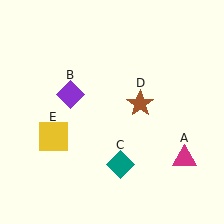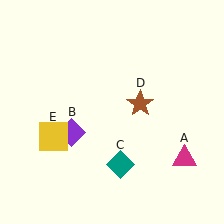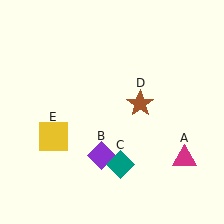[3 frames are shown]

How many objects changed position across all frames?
1 object changed position: purple diamond (object B).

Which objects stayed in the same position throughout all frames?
Magenta triangle (object A) and teal diamond (object C) and brown star (object D) and yellow square (object E) remained stationary.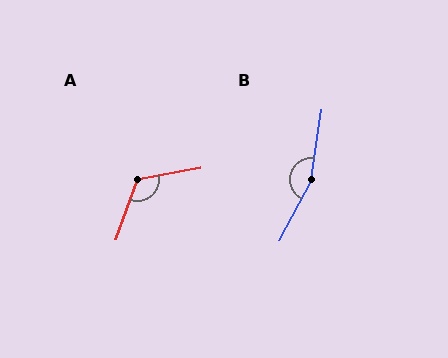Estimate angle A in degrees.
Approximately 120 degrees.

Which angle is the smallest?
A, at approximately 120 degrees.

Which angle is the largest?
B, at approximately 161 degrees.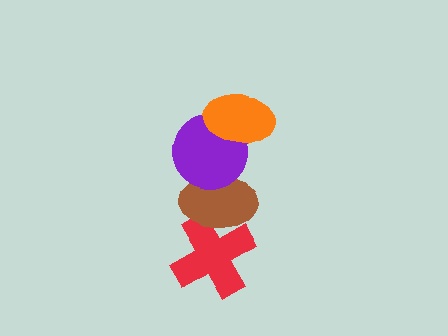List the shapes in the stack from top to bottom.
From top to bottom: the orange ellipse, the purple circle, the brown ellipse, the red cross.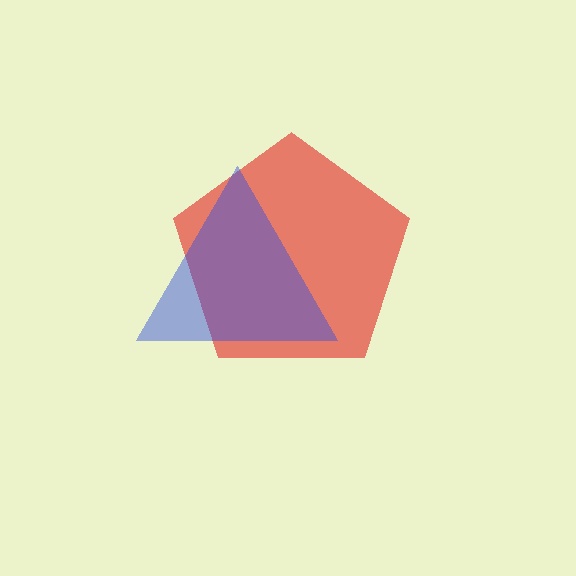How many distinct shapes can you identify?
There are 2 distinct shapes: a red pentagon, a blue triangle.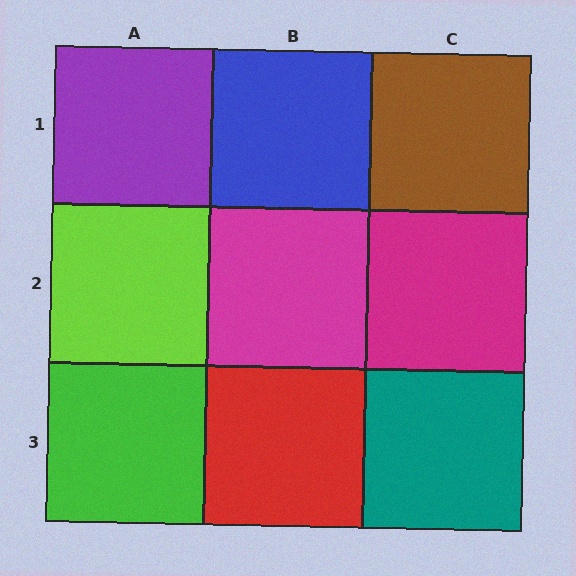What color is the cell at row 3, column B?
Red.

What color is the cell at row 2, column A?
Lime.